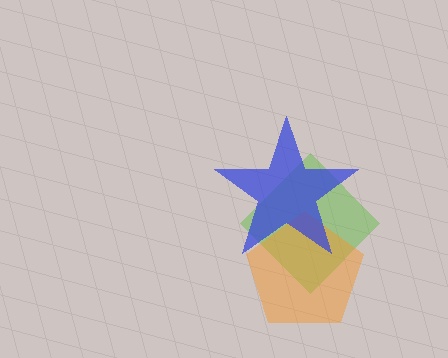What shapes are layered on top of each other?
The layered shapes are: a lime diamond, an orange pentagon, a blue star.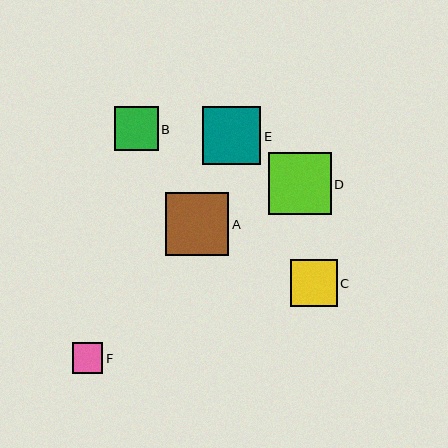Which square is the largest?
Square A is the largest with a size of approximately 63 pixels.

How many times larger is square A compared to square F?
Square A is approximately 2.1 times the size of square F.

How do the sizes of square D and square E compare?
Square D and square E are approximately the same size.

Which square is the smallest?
Square F is the smallest with a size of approximately 30 pixels.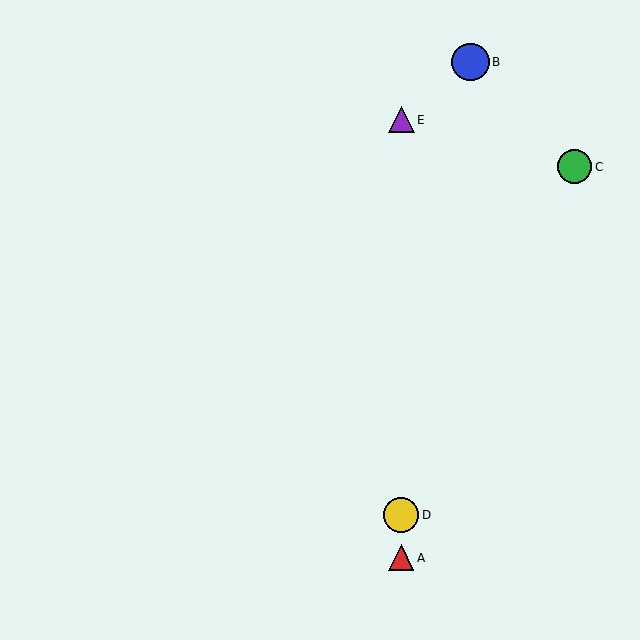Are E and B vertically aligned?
No, E is at x≈401 and B is at x≈470.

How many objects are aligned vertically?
3 objects (A, D, E) are aligned vertically.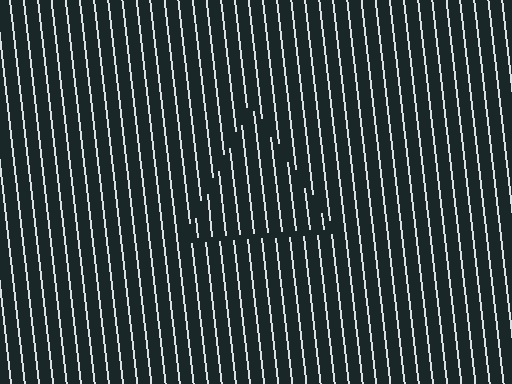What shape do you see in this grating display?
An illusory triangle. The interior of the shape contains the same grating, shifted by half a period — the contour is defined by the phase discontinuity where line-ends from the inner and outer gratings abut.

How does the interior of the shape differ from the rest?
The interior of the shape contains the same grating, shifted by half a period — the contour is defined by the phase discontinuity where line-ends from the inner and outer gratings abut.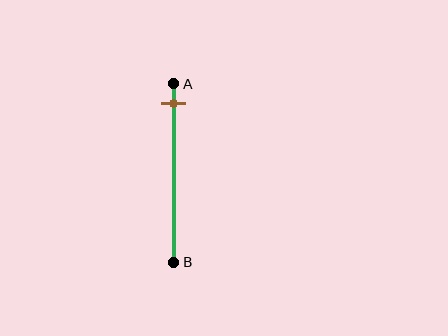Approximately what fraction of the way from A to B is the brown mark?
The brown mark is approximately 10% of the way from A to B.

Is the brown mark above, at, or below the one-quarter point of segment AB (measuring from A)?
The brown mark is above the one-quarter point of segment AB.